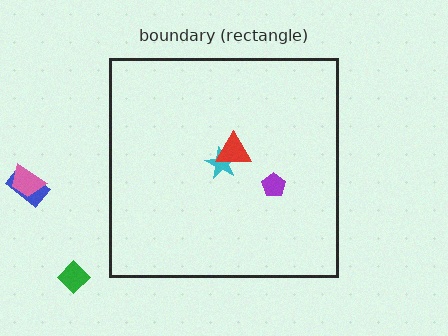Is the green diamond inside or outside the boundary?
Outside.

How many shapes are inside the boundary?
3 inside, 3 outside.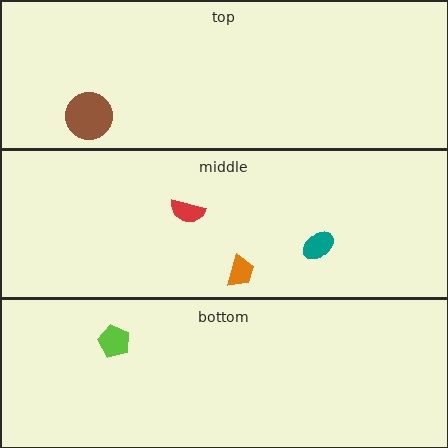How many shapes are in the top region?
1.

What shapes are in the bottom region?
The lime pentagon.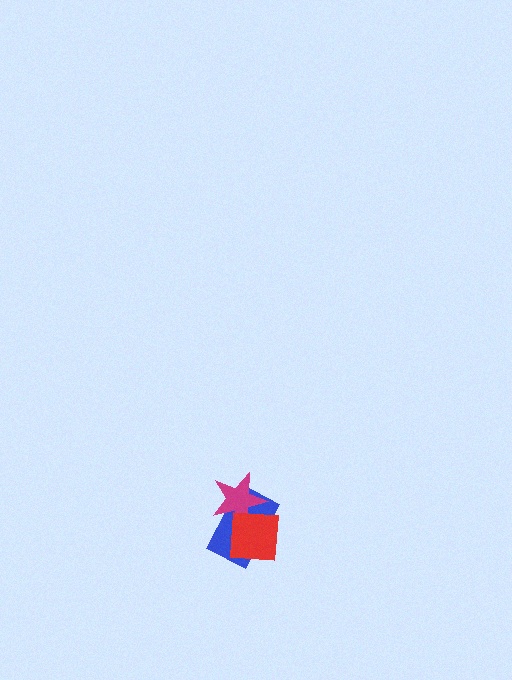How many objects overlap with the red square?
2 objects overlap with the red square.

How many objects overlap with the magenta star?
2 objects overlap with the magenta star.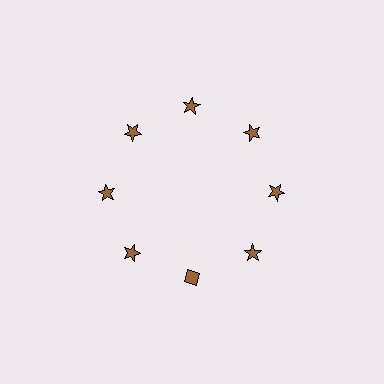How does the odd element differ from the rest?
It has a different shape: diamond instead of star.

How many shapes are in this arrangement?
There are 8 shapes arranged in a ring pattern.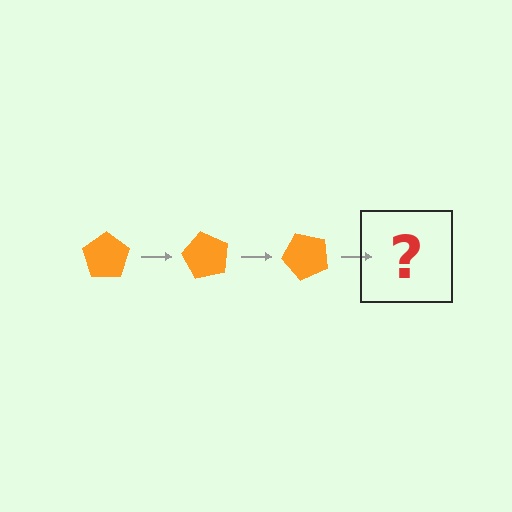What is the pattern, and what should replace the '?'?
The pattern is that the pentagon rotates 60 degrees each step. The '?' should be an orange pentagon rotated 180 degrees.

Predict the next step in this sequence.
The next step is an orange pentagon rotated 180 degrees.